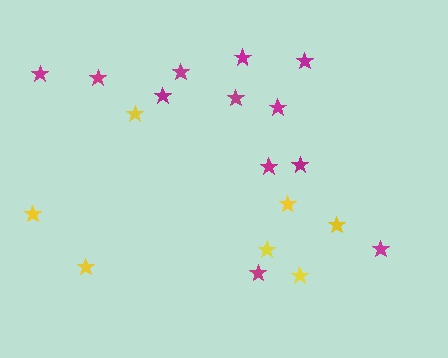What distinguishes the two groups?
There are 2 groups: one group of yellow stars (7) and one group of magenta stars (12).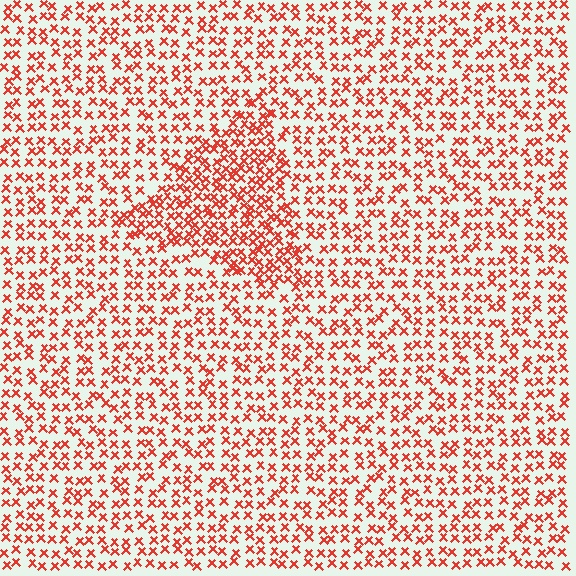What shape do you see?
I see a triangle.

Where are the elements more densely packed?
The elements are more densely packed inside the triangle boundary.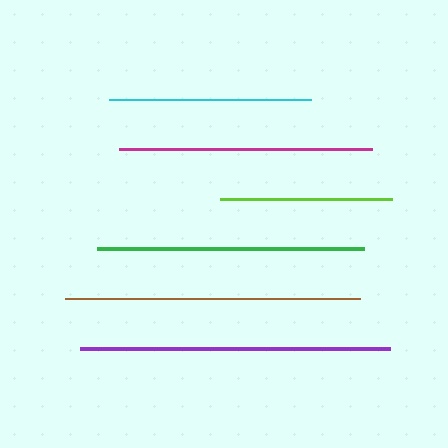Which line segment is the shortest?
The lime line is the shortest at approximately 172 pixels.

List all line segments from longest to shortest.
From longest to shortest: purple, brown, green, magenta, cyan, lime.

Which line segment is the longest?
The purple line is the longest at approximately 309 pixels.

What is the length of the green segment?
The green segment is approximately 267 pixels long.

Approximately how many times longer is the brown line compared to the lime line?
The brown line is approximately 1.7 times the length of the lime line.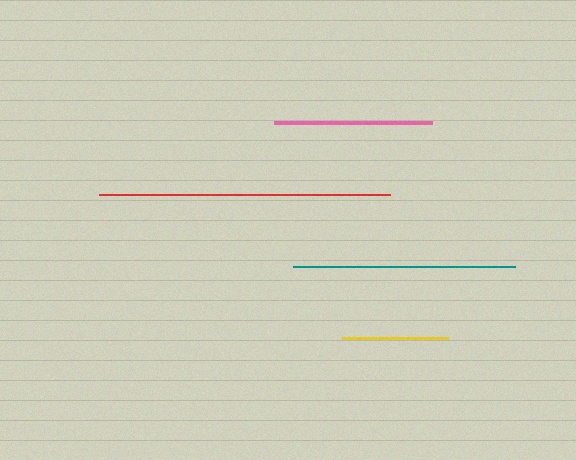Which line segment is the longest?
The red line is the longest at approximately 292 pixels.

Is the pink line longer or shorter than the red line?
The red line is longer than the pink line.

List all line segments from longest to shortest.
From longest to shortest: red, teal, pink, yellow.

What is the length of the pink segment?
The pink segment is approximately 158 pixels long.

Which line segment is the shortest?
The yellow line is the shortest at approximately 106 pixels.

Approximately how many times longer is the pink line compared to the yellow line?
The pink line is approximately 1.5 times the length of the yellow line.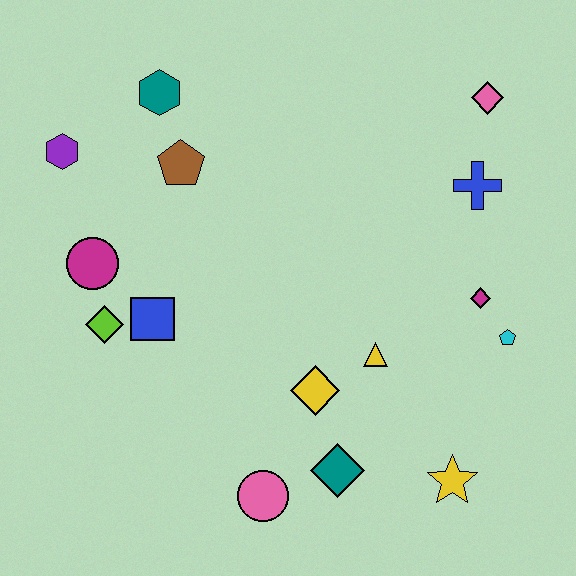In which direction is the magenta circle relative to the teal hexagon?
The magenta circle is below the teal hexagon.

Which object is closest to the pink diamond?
The blue cross is closest to the pink diamond.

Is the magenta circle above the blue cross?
No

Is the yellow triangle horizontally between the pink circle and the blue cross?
Yes